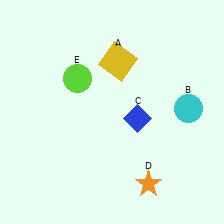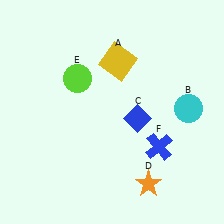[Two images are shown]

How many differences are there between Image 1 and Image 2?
There is 1 difference between the two images.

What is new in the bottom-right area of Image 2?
A blue cross (F) was added in the bottom-right area of Image 2.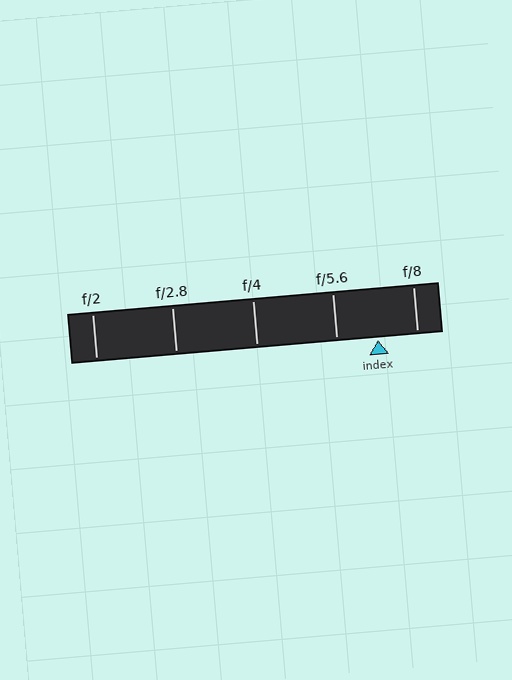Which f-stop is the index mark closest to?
The index mark is closest to f/8.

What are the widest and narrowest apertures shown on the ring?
The widest aperture shown is f/2 and the narrowest is f/8.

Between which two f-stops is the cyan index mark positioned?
The index mark is between f/5.6 and f/8.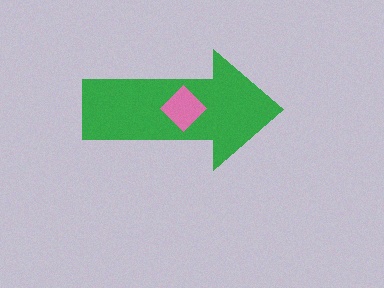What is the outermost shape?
The green arrow.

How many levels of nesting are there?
2.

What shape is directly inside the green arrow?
The pink diamond.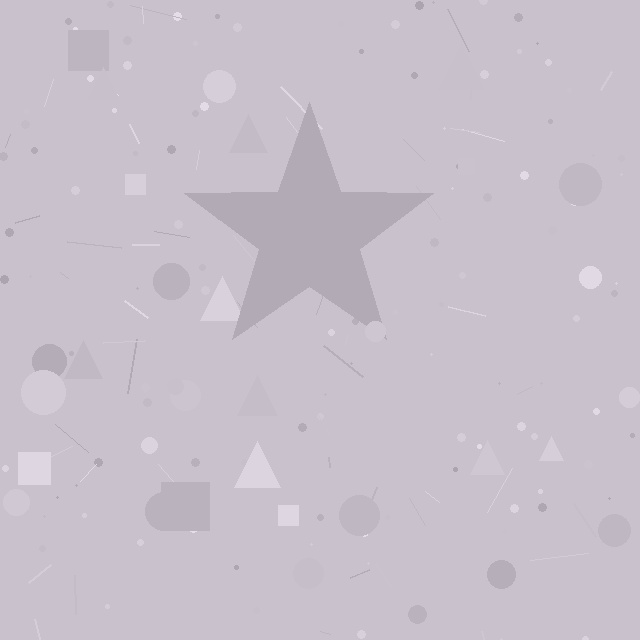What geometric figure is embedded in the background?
A star is embedded in the background.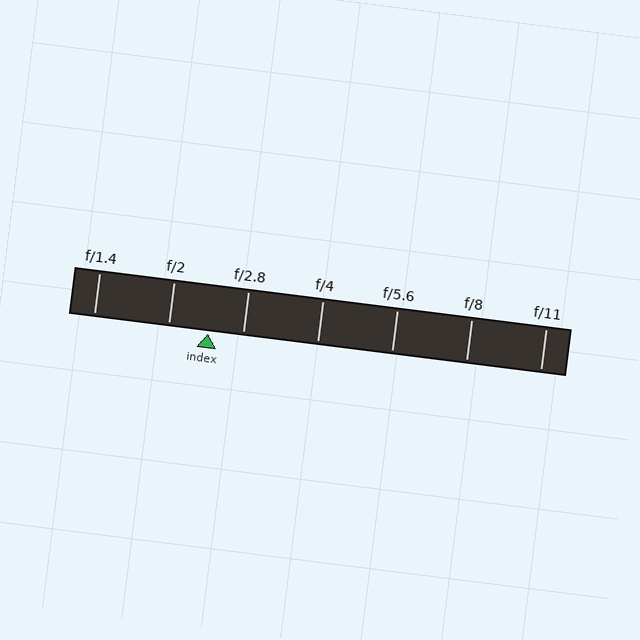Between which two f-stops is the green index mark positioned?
The index mark is between f/2 and f/2.8.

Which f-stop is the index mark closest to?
The index mark is closest to f/2.8.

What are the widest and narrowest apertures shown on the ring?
The widest aperture shown is f/1.4 and the narrowest is f/11.